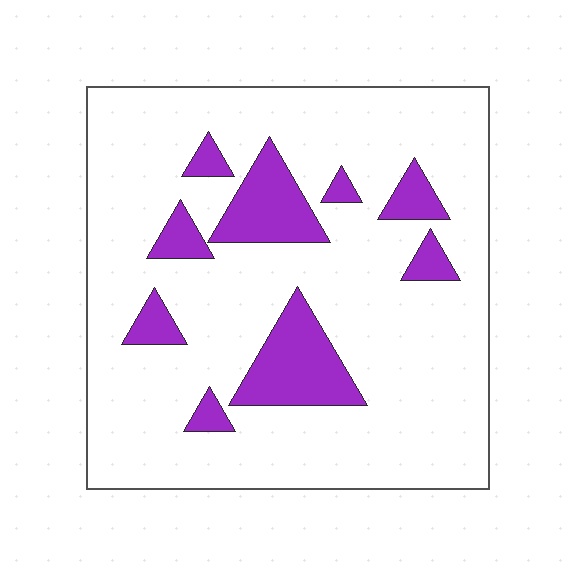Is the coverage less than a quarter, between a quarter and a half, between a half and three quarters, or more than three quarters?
Less than a quarter.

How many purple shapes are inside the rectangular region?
9.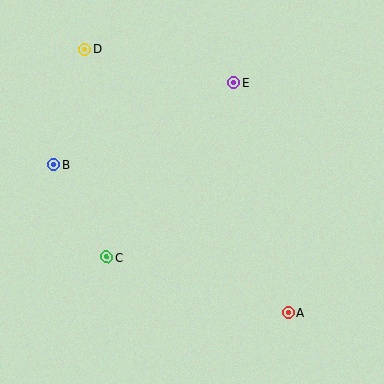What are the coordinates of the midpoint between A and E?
The midpoint between A and E is at (261, 198).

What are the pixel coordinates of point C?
Point C is at (106, 257).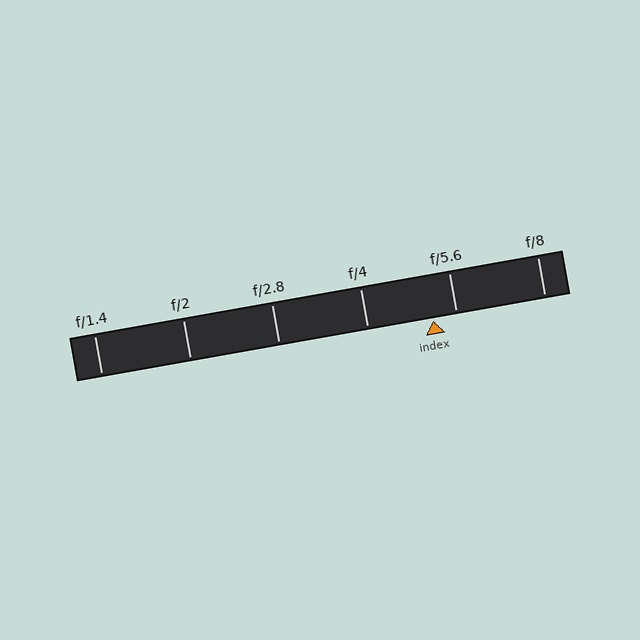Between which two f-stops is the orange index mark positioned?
The index mark is between f/4 and f/5.6.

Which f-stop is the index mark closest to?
The index mark is closest to f/5.6.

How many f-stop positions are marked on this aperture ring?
There are 6 f-stop positions marked.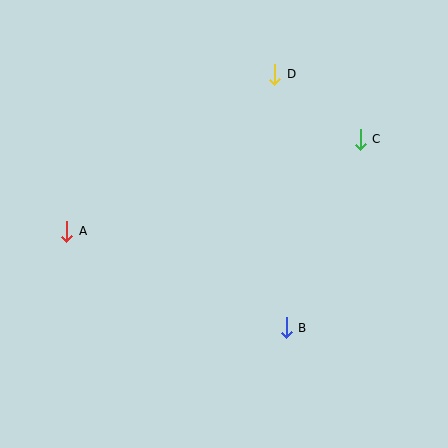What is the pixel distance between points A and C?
The distance between A and C is 307 pixels.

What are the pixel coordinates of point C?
Point C is at (360, 139).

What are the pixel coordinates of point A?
Point A is at (67, 231).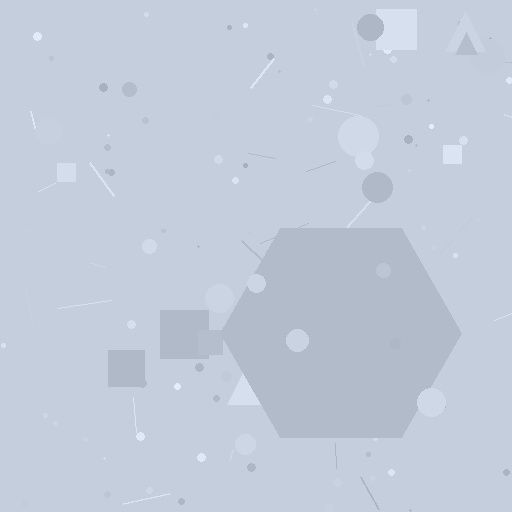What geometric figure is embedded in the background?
A hexagon is embedded in the background.